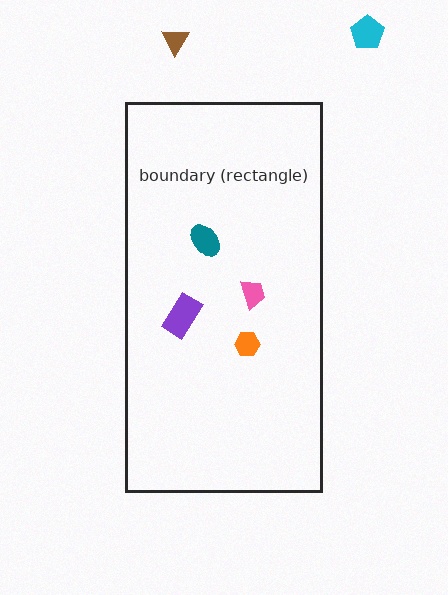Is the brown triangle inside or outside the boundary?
Outside.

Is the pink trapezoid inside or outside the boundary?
Inside.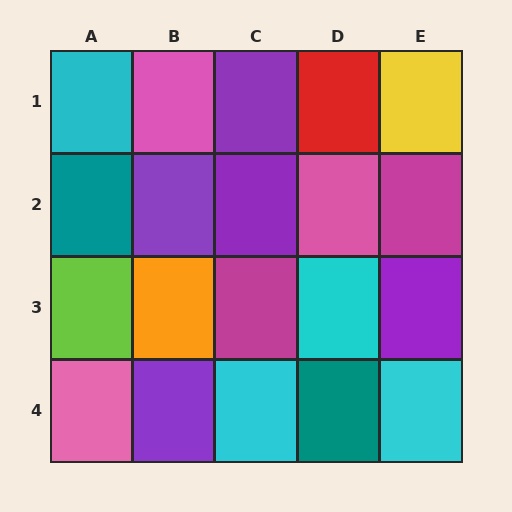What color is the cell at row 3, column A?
Lime.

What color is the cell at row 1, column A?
Cyan.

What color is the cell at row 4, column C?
Cyan.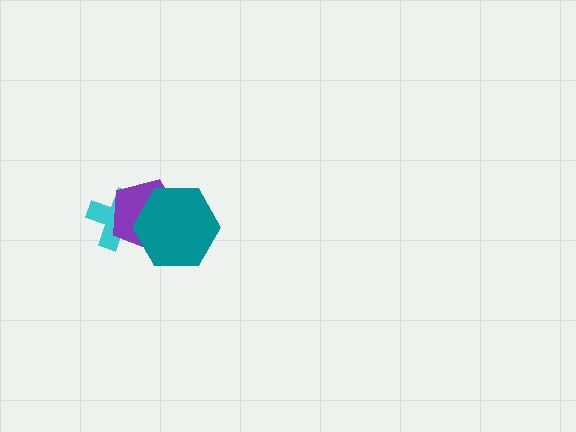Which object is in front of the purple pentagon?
The teal hexagon is in front of the purple pentagon.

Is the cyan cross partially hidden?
Yes, it is partially covered by another shape.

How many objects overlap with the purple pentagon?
2 objects overlap with the purple pentagon.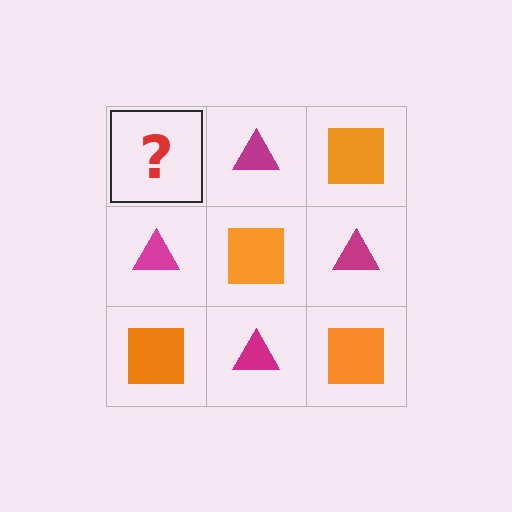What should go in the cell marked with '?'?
The missing cell should contain an orange square.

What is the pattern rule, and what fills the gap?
The rule is that it alternates orange square and magenta triangle in a checkerboard pattern. The gap should be filled with an orange square.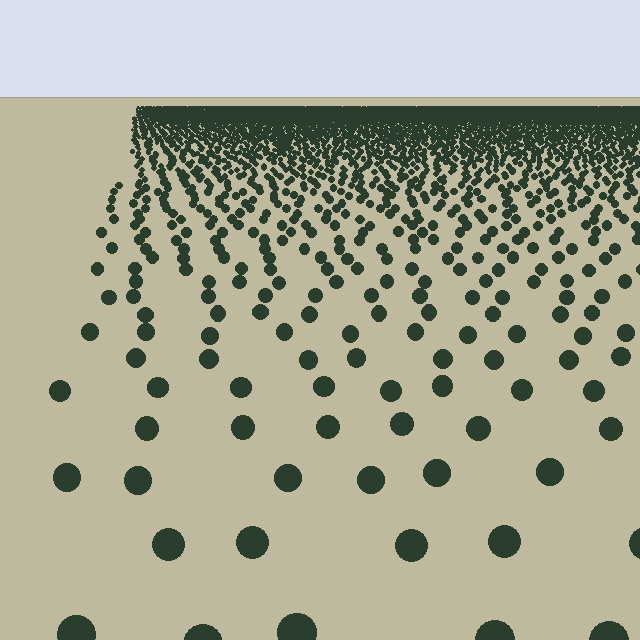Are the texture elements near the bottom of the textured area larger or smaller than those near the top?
Larger. Near the bottom, elements are closer to the viewer and appear at a bigger on-screen size.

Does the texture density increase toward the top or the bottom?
Density increases toward the top.